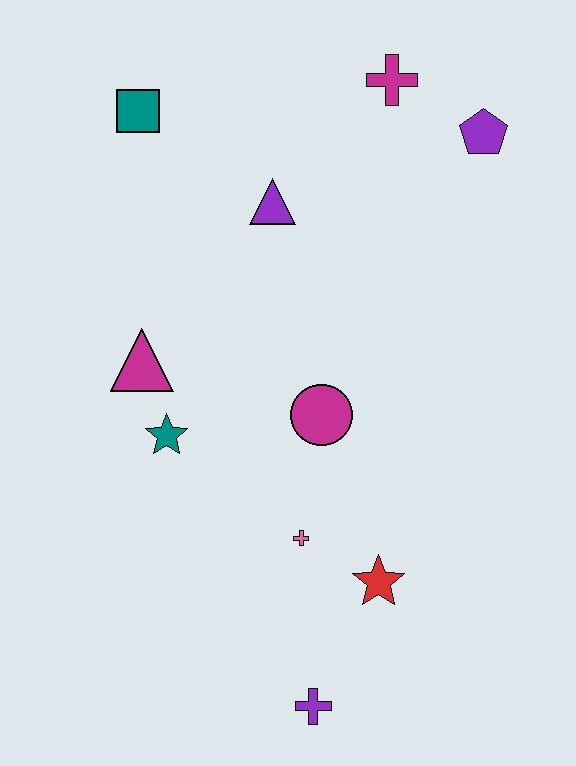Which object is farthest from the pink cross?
The magenta cross is farthest from the pink cross.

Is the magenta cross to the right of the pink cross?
Yes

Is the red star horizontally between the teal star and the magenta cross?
Yes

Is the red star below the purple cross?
No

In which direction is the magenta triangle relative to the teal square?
The magenta triangle is below the teal square.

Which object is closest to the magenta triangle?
The teal star is closest to the magenta triangle.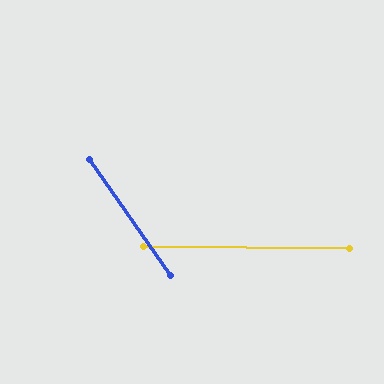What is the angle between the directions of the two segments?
Approximately 54 degrees.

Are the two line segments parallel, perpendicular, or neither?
Neither parallel nor perpendicular — they differ by about 54°.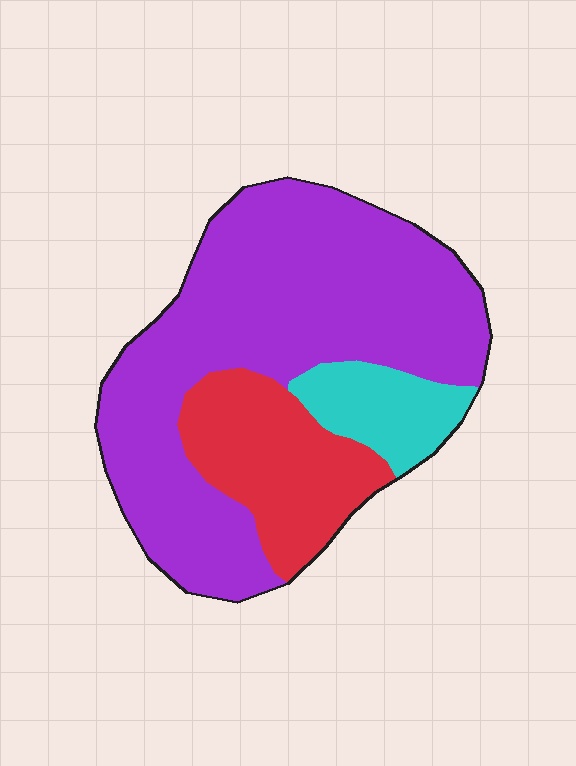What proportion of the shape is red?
Red covers about 20% of the shape.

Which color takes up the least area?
Cyan, at roughly 10%.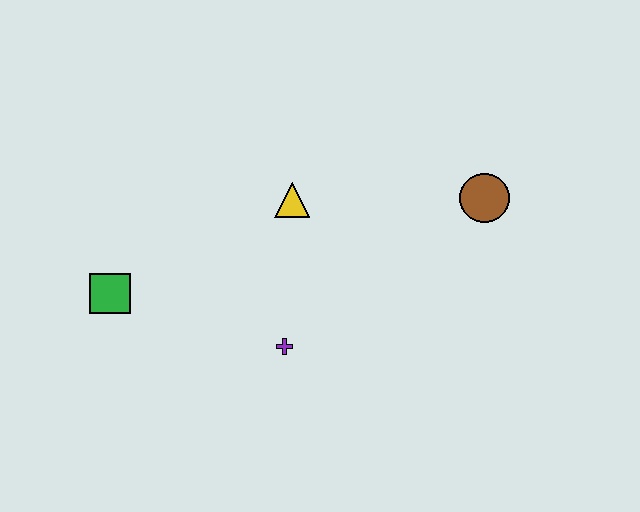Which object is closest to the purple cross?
The yellow triangle is closest to the purple cross.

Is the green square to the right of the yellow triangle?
No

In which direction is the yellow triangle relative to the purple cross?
The yellow triangle is above the purple cross.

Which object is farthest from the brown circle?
The green square is farthest from the brown circle.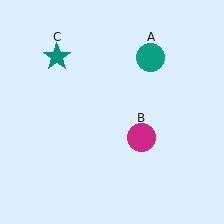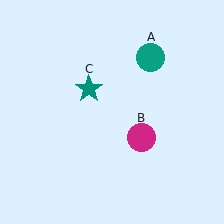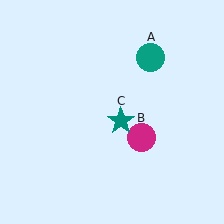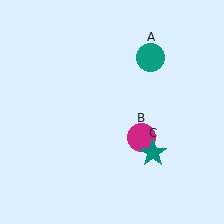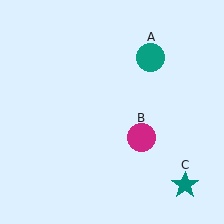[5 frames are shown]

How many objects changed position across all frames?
1 object changed position: teal star (object C).